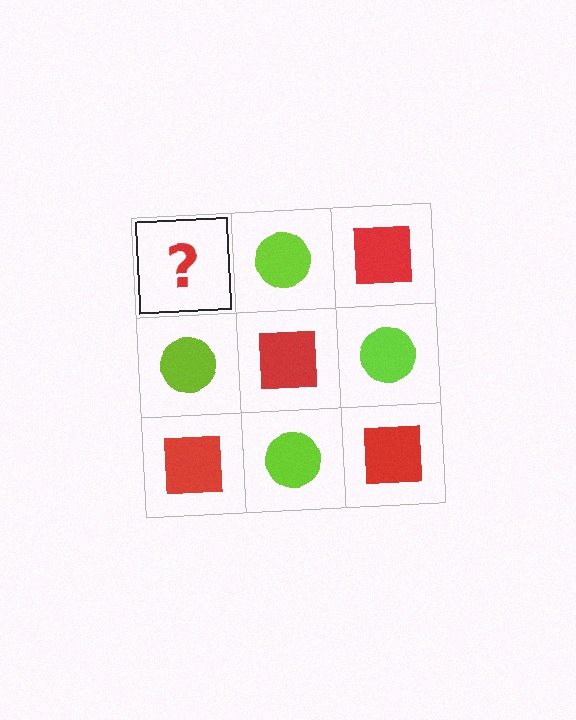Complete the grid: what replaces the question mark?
The question mark should be replaced with a red square.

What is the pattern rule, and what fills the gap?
The rule is that it alternates red square and lime circle in a checkerboard pattern. The gap should be filled with a red square.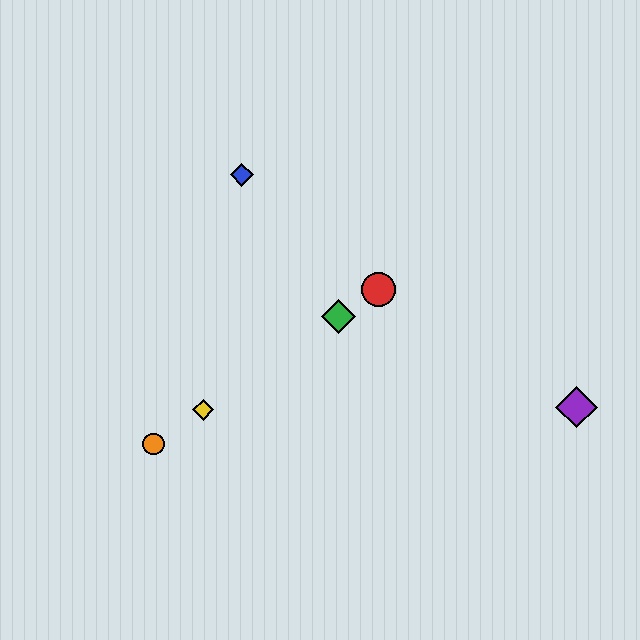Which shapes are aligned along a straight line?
The red circle, the green diamond, the yellow diamond, the orange circle are aligned along a straight line.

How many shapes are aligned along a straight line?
4 shapes (the red circle, the green diamond, the yellow diamond, the orange circle) are aligned along a straight line.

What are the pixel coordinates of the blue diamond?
The blue diamond is at (242, 175).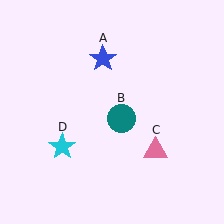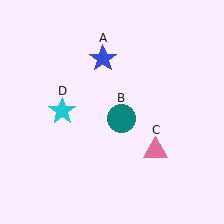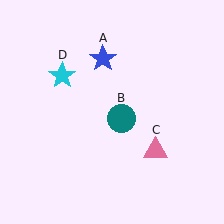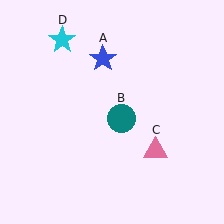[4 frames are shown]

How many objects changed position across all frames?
1 object changed position: cyan star (object D).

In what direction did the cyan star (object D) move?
The cyan star (object D) moved up.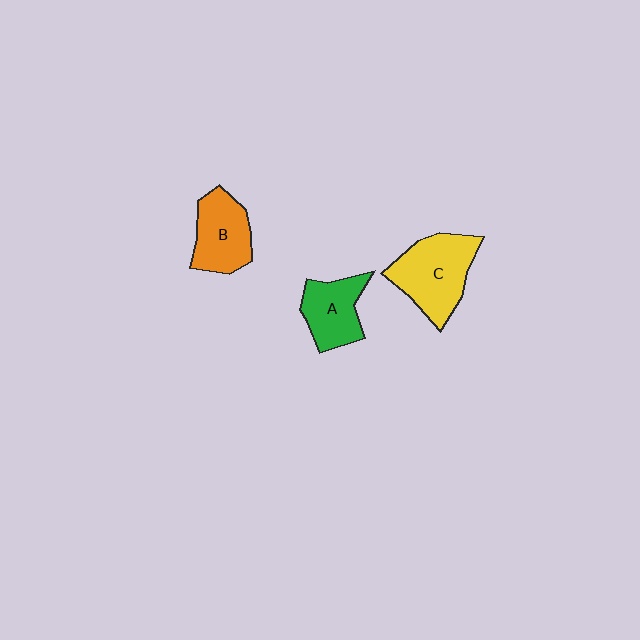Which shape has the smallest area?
Shape A (green).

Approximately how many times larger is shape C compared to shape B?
Approximately 1.3 times.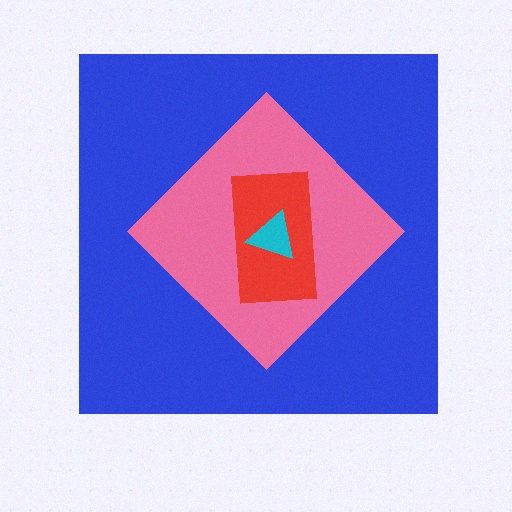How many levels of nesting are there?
4.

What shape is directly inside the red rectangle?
The cyan triangle.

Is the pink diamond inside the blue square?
Yes.